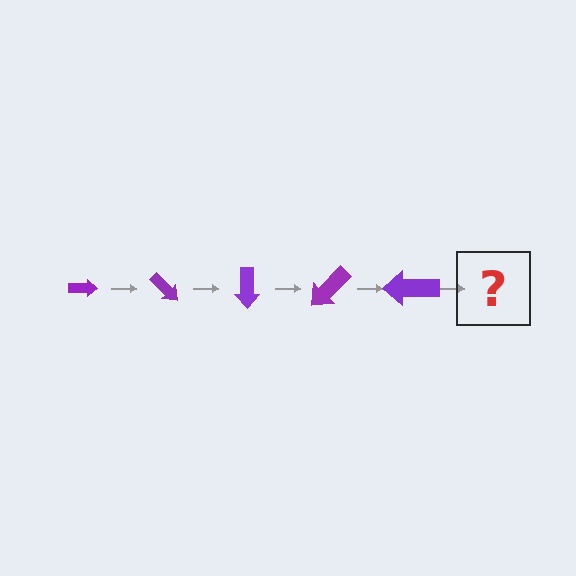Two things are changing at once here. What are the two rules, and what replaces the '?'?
The two rules are that the arrow grows larger each step and it rotates 45 degrees each step. The '?' should be an arrow, larger than the previous one and rotated 225 degrees from the start.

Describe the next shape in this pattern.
It should be an arrow, larger than the previous one and rotated 225 degrees from the start.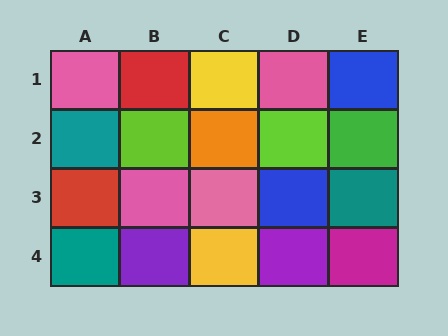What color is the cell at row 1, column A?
Pink.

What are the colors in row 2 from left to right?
Teal, lime, orange, lime, green.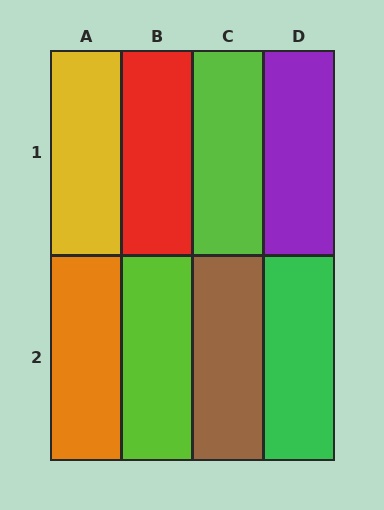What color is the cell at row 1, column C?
Lime.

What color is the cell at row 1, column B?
Red.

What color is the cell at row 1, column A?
Yellow.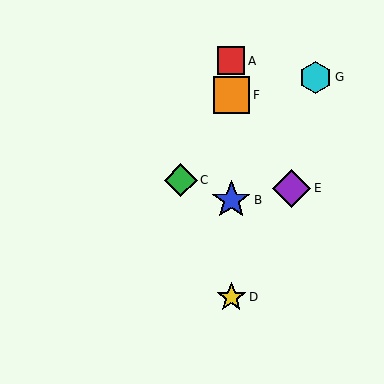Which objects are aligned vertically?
Objects A, B, D, F are aligned vertically.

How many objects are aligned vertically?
4 objects (A, B, D, F) are aligned vertically.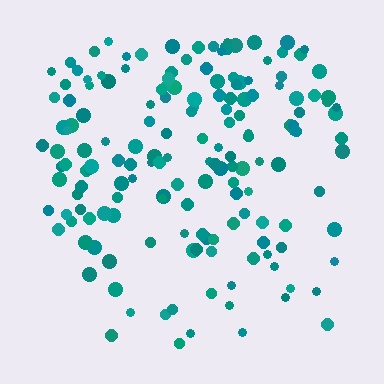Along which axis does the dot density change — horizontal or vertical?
Vertical.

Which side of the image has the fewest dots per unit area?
The bottom.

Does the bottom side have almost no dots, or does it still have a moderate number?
Still a moderate number, just noticeably fewer than the top.